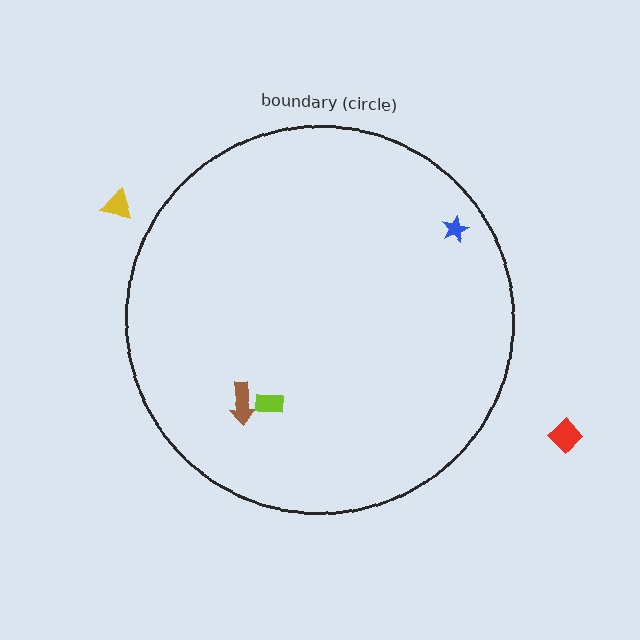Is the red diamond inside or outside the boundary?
Outside.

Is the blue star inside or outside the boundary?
Inside.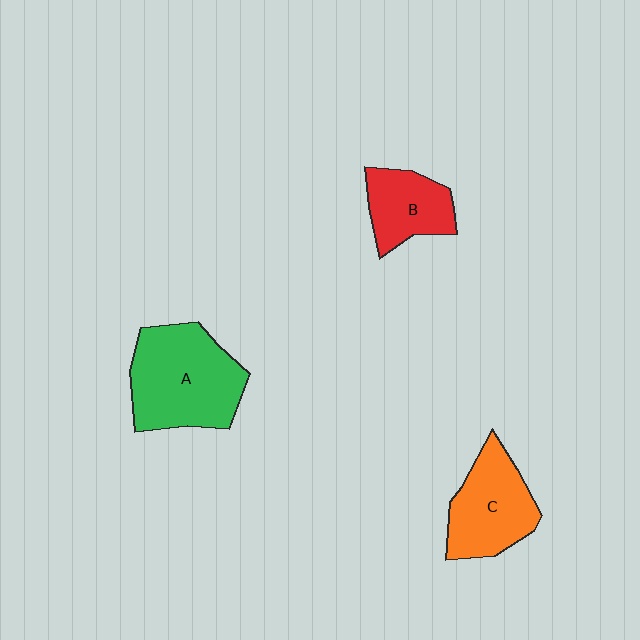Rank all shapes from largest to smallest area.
From largest to smallest: A (green), C (orange), B (red).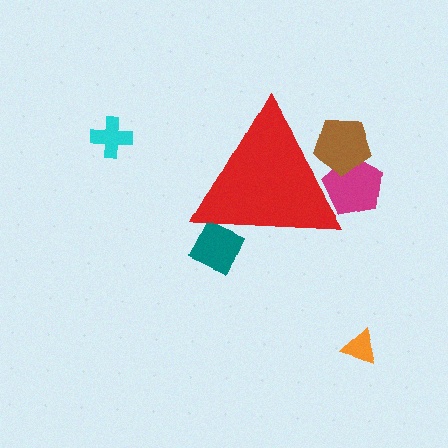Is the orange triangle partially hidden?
No, the orange triangle is fully visible.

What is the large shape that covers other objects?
A red triangle.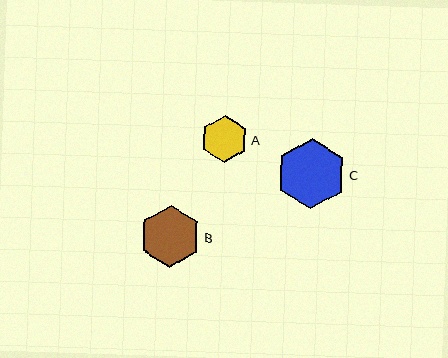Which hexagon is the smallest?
Hexagon A is the smallest with a size of approximately 47 pixels.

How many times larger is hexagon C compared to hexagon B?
Hexagon C is approximately 1.1 times the size of hexagon B.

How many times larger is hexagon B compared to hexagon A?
Hexagon B is approximately 1.3 times the size of hexagon A.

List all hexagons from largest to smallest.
From largest to smallest: C, B, A.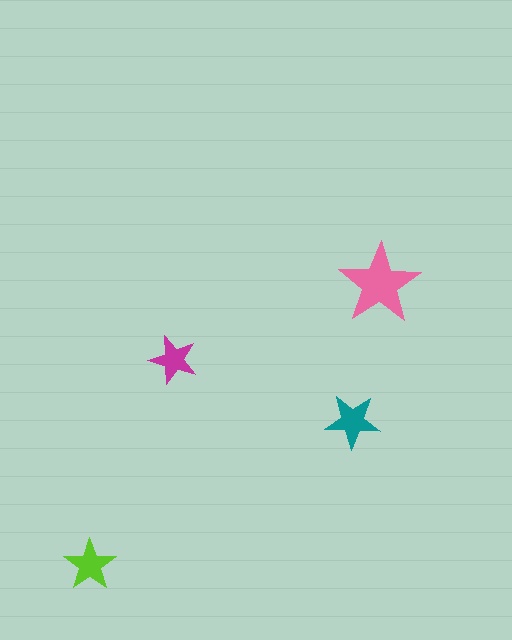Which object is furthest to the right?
The pink star is rightmost.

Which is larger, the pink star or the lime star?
The pink one.